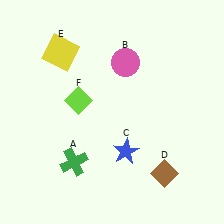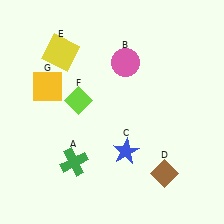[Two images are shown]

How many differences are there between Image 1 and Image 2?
There is 1 difference between the two images.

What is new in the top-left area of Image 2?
A yellow square (G) was added in the top-left area of Image 2.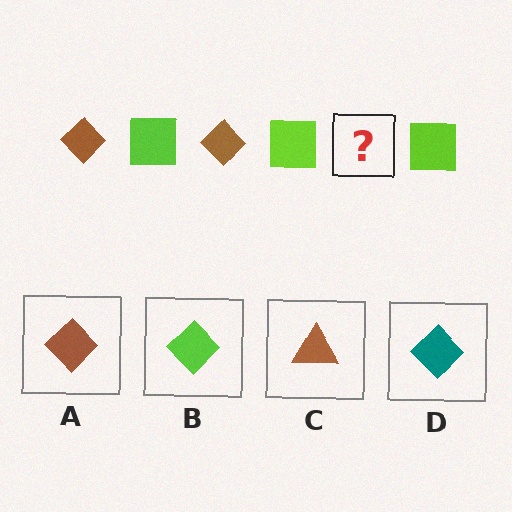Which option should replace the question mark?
Option A.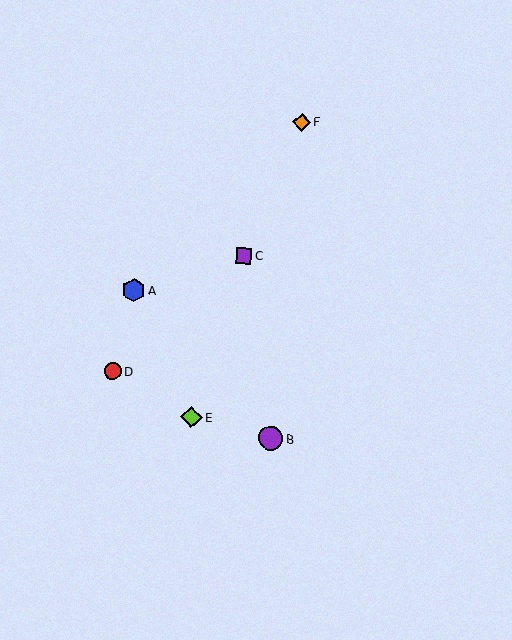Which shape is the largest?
The purple circle (labeled B) is the largest.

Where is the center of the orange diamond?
The center of the orange diamond is at (302, 122).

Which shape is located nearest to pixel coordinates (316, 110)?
The orange diamond (labeled F) at (302, 122) is nearest to that location.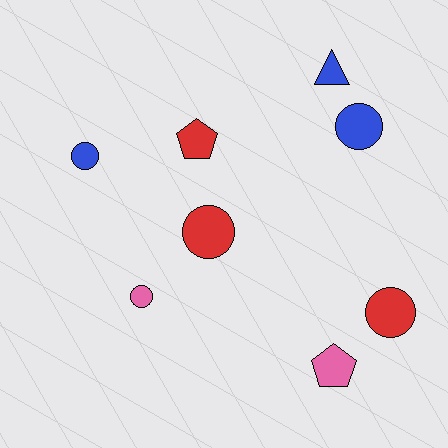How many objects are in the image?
There are 8 objects.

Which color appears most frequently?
Red, with 3 objects.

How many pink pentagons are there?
There is 1 pink pentagon.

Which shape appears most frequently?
Circle, with 5 objects.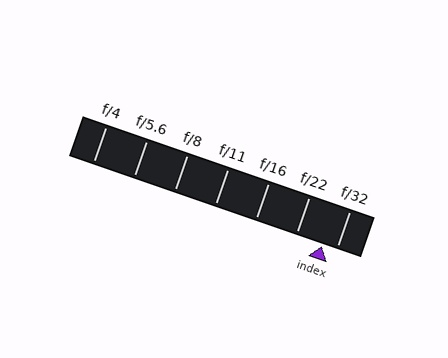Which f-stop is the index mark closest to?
The index mark is closest to f/32.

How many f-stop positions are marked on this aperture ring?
There are 7 f-stop positions marked.